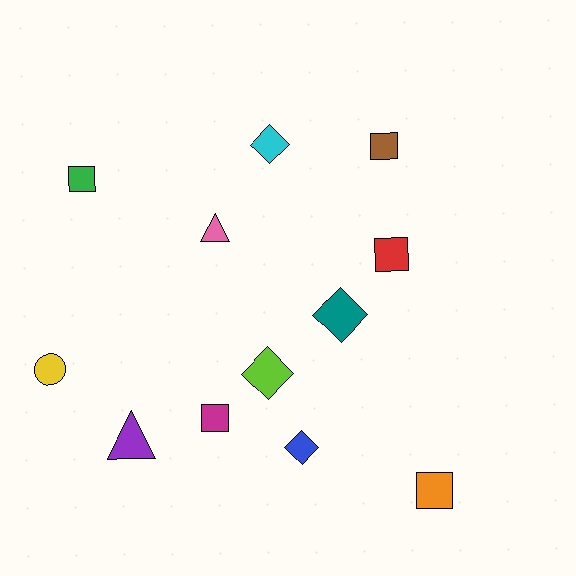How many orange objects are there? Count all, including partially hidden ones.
There is 1 orange object.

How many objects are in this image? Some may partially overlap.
There are 12 objects.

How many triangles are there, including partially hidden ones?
There are 2 triangles.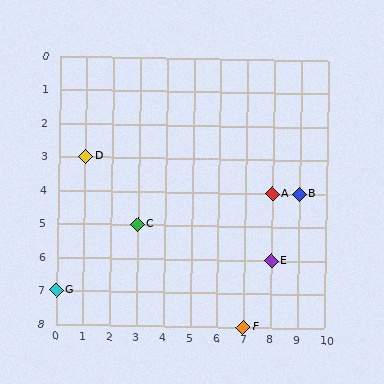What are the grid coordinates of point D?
Point D is at grid coordinates (1, 3).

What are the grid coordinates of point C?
Point C is at grid coordinates (3, 5).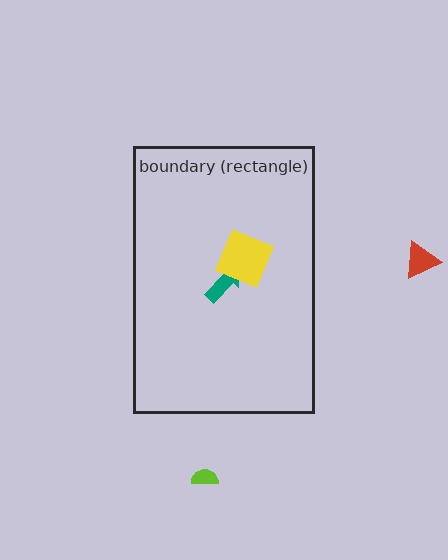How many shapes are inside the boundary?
2 inside, 2 outside.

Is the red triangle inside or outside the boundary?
Outside.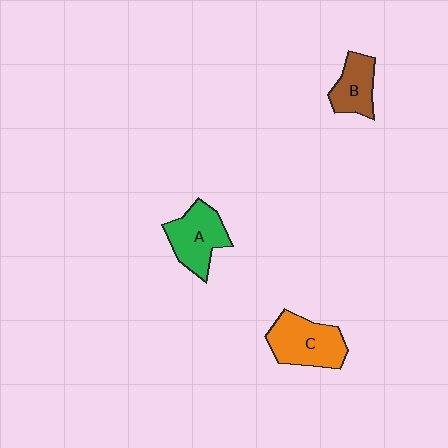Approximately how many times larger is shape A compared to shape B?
Approximately 1.4 times.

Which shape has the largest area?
Shape C (orange).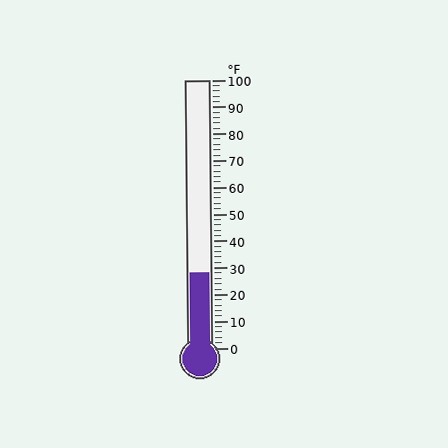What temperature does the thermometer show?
The thermometer shows approximately 28°F.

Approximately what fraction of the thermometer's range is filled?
The thermometer is filled to approximately 30% of its range.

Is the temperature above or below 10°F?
The temperature is above 10°F.